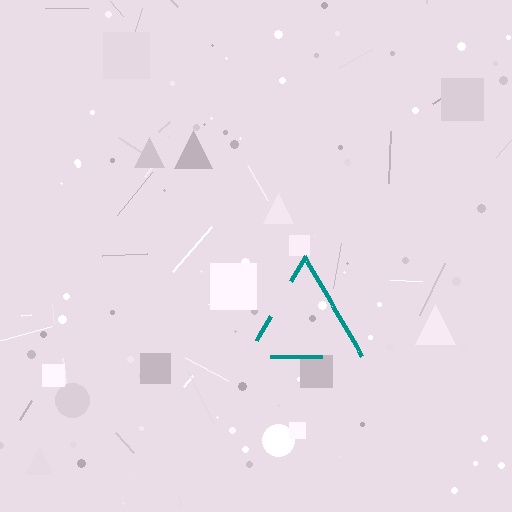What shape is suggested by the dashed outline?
The dashed outline suggests a triangle.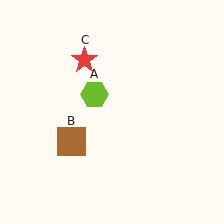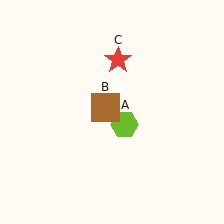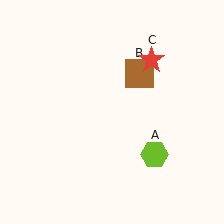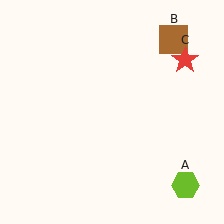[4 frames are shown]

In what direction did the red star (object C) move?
The red star (object C) moved right.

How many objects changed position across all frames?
3 objects changed position: lime hexagon (object A), brown square (object B), red star (object C).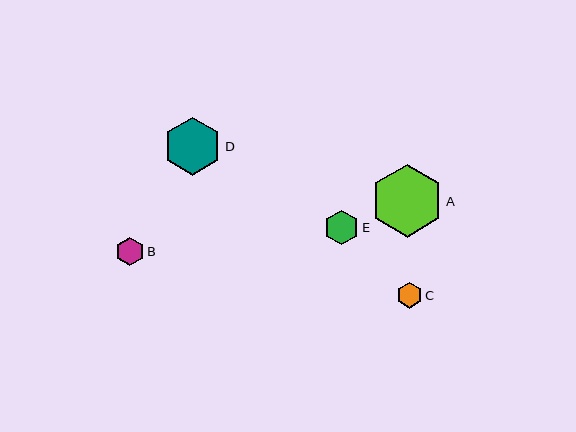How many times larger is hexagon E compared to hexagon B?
Hexagon E is approximately 1.2 times the size of hexagon B.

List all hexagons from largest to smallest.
From largest to smallest: A, D, E, B, C.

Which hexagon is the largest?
Hexagon A is the largest with a size of approximately 73 pixels.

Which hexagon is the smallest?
Hexagon C is the smallest with a size of approximately 25 pixels.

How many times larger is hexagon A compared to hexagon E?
Hexagon A is approximately 2.1 times the size of hexagon E.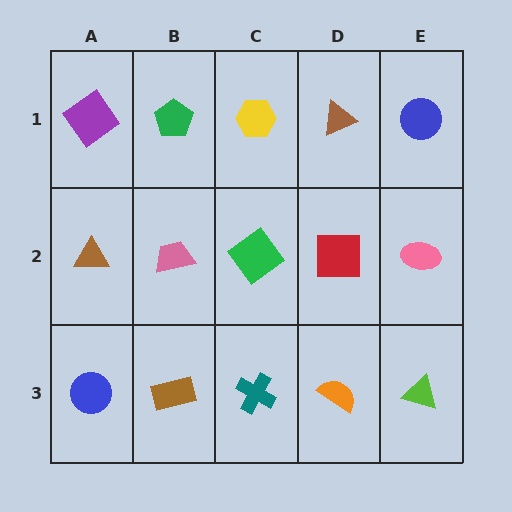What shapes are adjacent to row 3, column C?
A green diamond (row 2, column C), a brown rectangle (row 3, column B), an orange semicircle (row 3, column D).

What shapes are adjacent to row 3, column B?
A pink trapezoid (row 2, column B), a blue circle (row 3, column A), a teal cross (row 3, column C).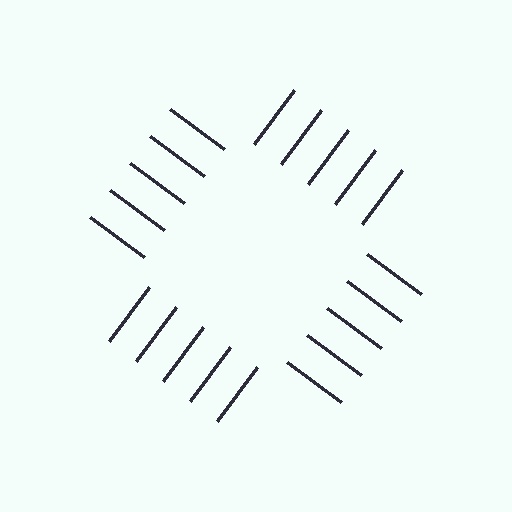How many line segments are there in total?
20 — 5 along each of the 4 edges.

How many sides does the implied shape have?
4 sides — the line-ends trace a square.